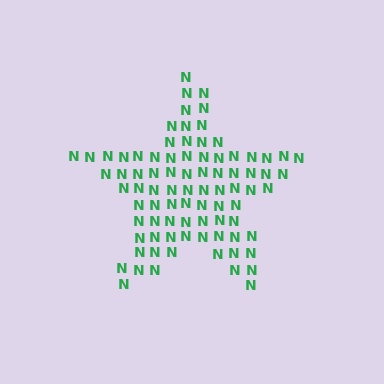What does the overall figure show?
The overall figure shows a star.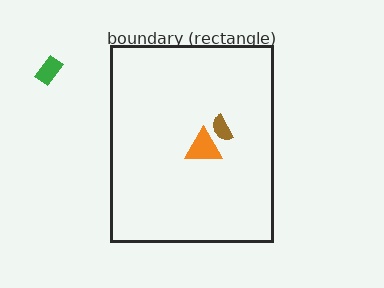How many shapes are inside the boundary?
2 inside, 1 outside.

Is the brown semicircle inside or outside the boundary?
Inside.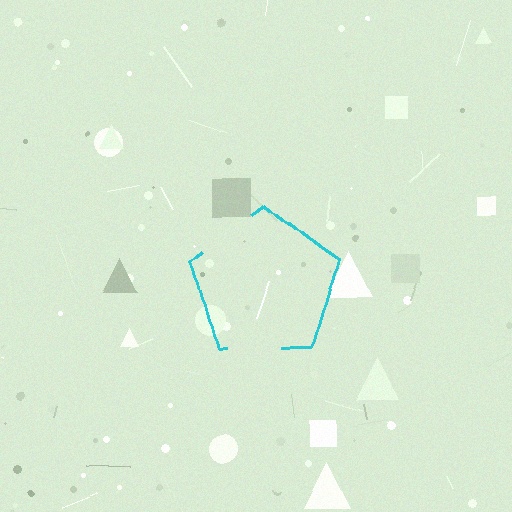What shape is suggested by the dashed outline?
The dashed outline suggests a pentagon.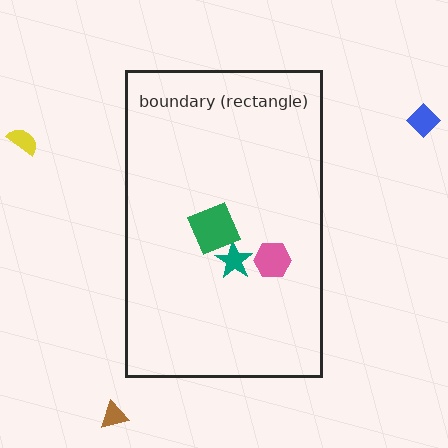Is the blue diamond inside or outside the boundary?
Outside.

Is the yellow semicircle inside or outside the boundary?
Outside.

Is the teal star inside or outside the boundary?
Inside.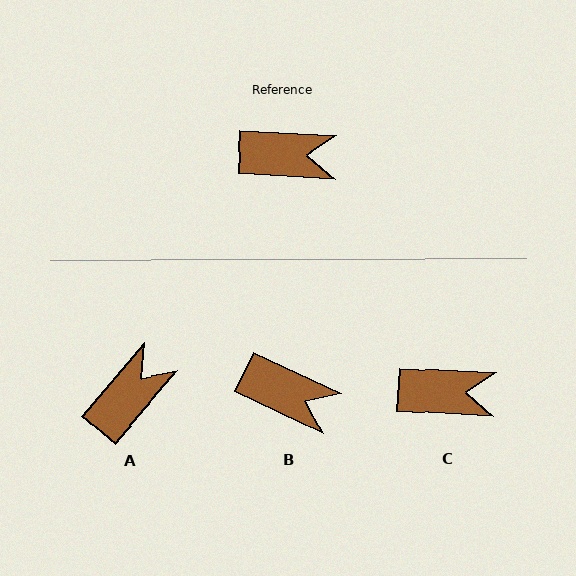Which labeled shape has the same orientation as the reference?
C.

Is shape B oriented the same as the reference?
No, it is off by about 22 degrees.